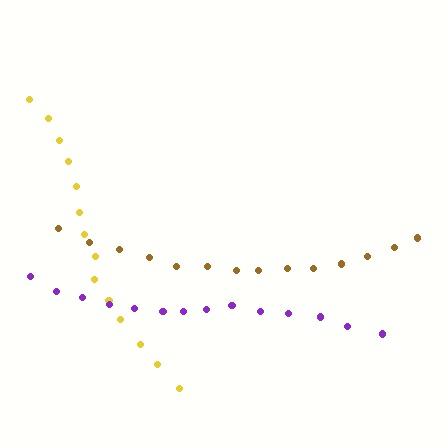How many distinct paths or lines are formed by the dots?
There are 3 distinct paths.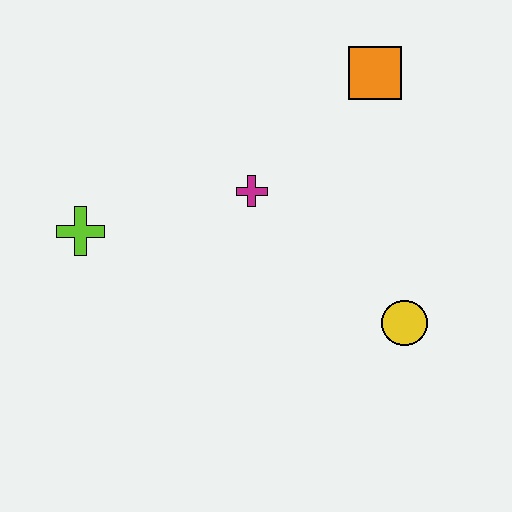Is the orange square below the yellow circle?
No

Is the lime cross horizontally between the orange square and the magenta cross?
No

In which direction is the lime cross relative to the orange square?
The lime cross is to the left of the orange square.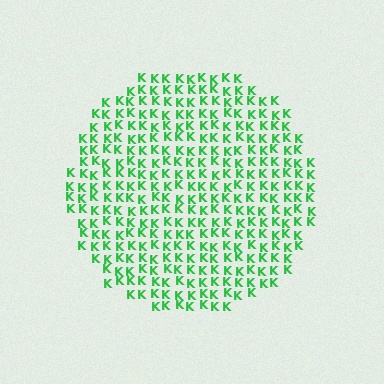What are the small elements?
The small elements are letter K's.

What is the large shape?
The large shape is a circle.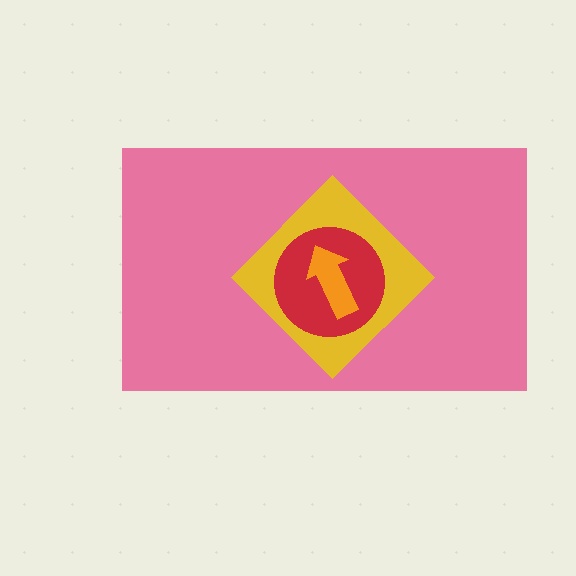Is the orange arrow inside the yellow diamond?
Yes.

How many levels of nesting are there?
4.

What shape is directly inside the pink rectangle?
The yellow diamond.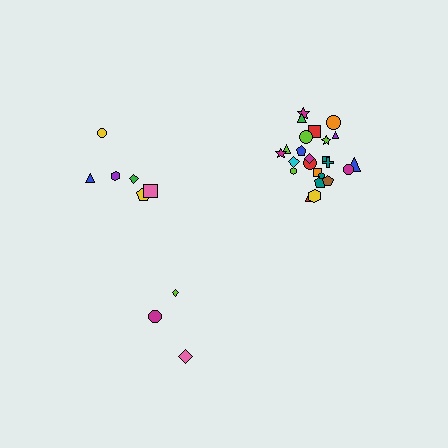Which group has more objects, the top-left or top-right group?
The top-right group.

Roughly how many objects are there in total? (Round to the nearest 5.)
Roughly 35 objects in total.